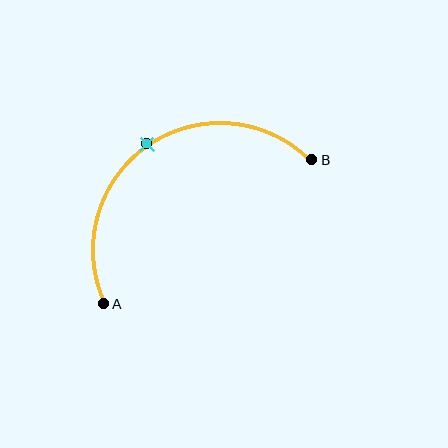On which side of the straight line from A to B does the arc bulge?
The arc bulges above and to the left of the straight line connecting A and B.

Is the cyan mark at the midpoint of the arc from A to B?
Yes. The cyan mark lies on the arc at equal arc-length from both A and B — it is the arc midpoint.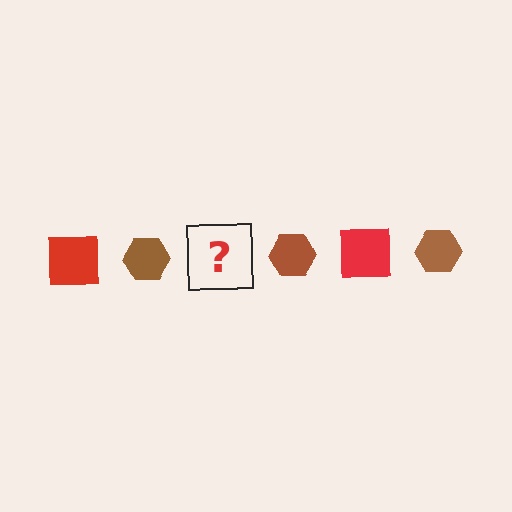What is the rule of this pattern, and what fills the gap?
The rule is that the pattern alternates between red square and brown hexagon. The gap should be filled with a red square.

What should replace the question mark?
The question mark should be replaced with a red square.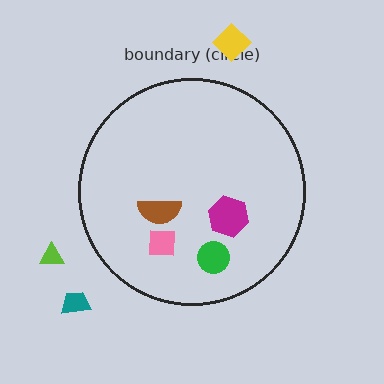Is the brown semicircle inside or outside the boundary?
Inside.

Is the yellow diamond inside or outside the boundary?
Outside.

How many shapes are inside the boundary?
4 inside, 3 outside.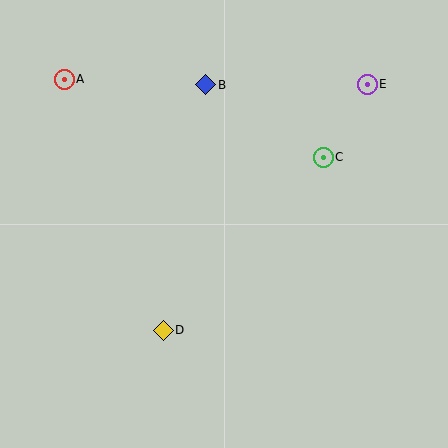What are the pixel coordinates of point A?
Point A is at (64, 79).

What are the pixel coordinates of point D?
Point D is at (163, 330).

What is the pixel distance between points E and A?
The distance between E and A is 303 pixels.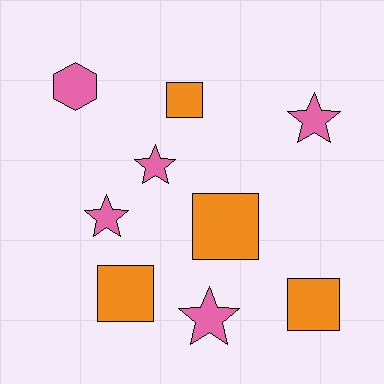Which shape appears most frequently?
Star, with 4 objects.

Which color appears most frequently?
Pink, with 5 objects.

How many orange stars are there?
There are no orange stars.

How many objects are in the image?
There are 9 objects.